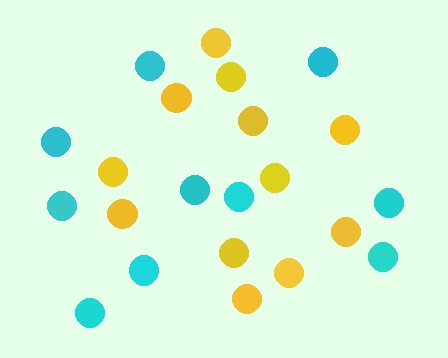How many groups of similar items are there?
There are 2 groups: one group of cyan circles (10) and one group of yellow circles (12).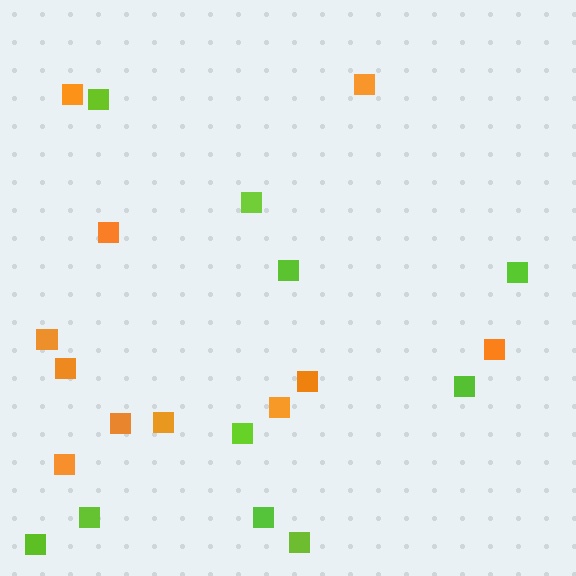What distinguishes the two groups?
There are 2 groups: one group of lime squares (10) and one group of orange squares (11).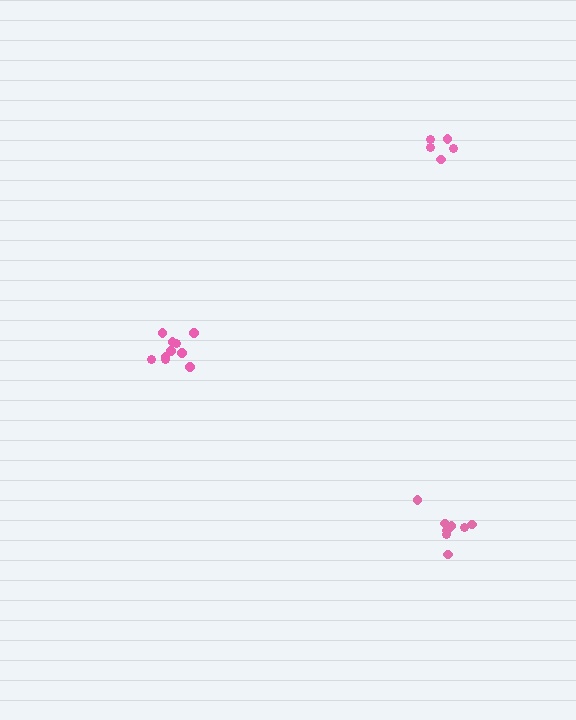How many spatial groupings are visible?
There are 3 spatial groupings.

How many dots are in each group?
Group 1: 5 dots, Group 2: 10 dots, Group 3: 8 dots (23 total).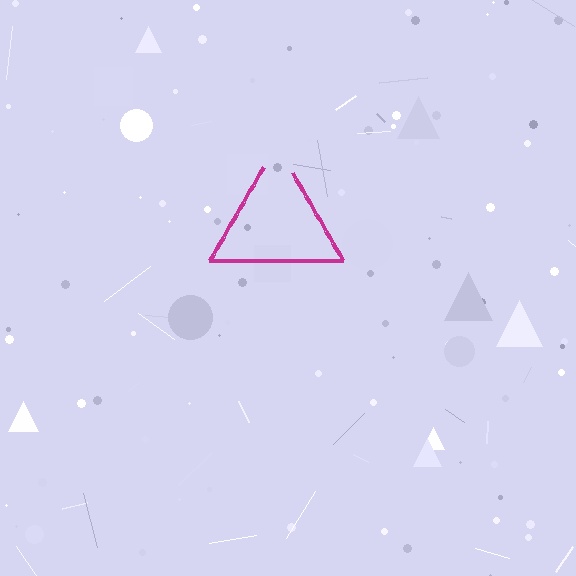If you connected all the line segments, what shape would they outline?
They would outline a triangle.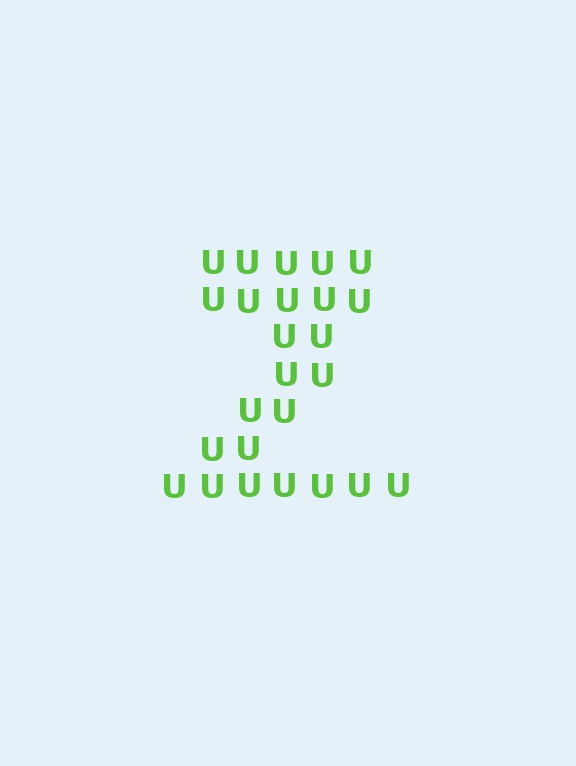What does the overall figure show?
The overall figure shows the letter Z.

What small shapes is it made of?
It is made of small letter U's.